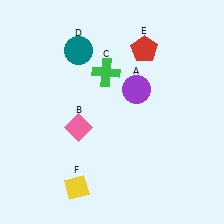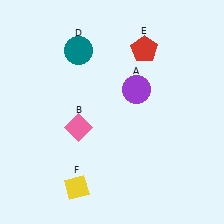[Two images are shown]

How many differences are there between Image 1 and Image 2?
There is 1 difference between the two images.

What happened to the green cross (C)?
The green cross (C) was removed in Image 2. It was in the top-left area of Image 1.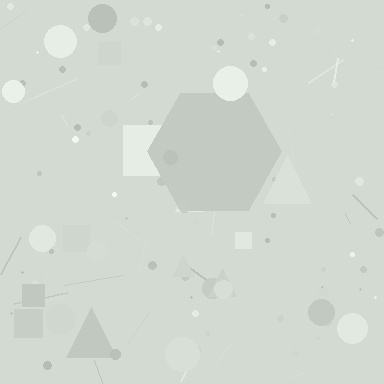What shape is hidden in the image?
A hexagon is hidden in the image.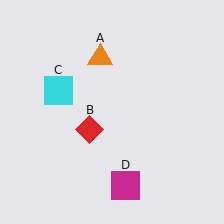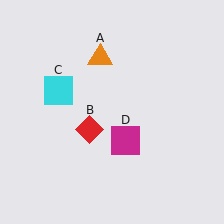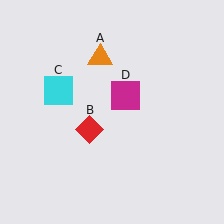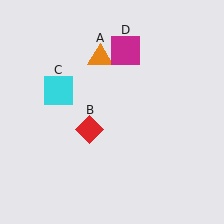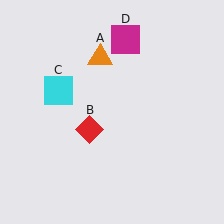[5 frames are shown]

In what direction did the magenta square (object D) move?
The magenta square (object D) moved up.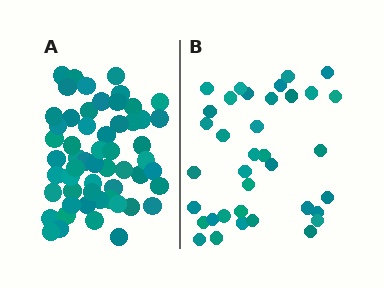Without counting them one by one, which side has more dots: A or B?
Region A (the left region) has more dots.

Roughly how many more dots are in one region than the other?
Region A has approximately 20 more dots than region B.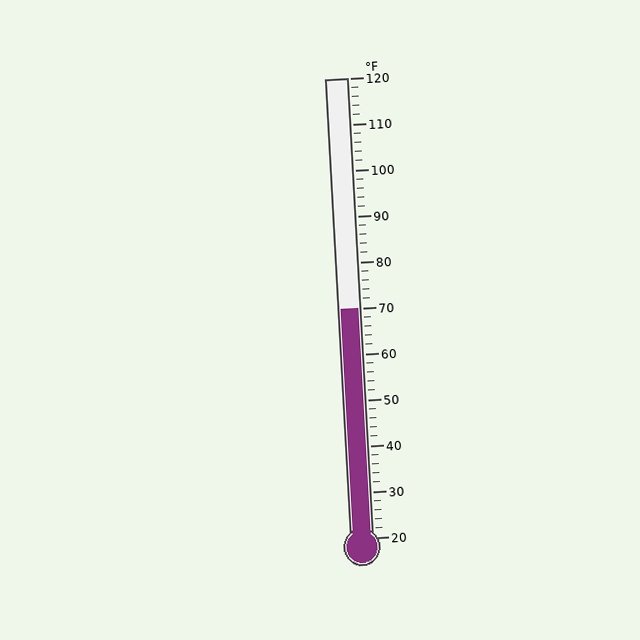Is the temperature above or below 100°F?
The temperature is below 100°F.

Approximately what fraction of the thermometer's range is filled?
The thermometer is filled to approximately 50% of its range.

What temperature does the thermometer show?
The thermometer shows approximately 70°F.